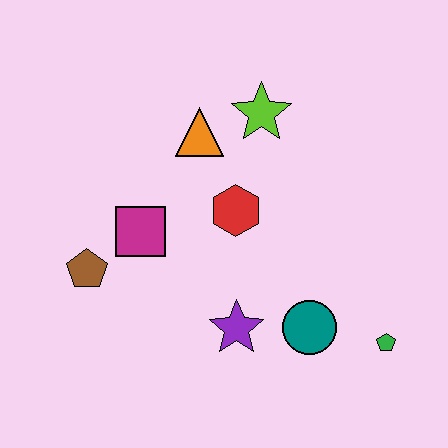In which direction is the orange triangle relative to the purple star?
The orange triangle is above the purple star.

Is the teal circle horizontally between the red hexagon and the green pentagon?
Yes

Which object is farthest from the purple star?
The lime star is farthest from the purple star.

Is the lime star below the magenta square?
No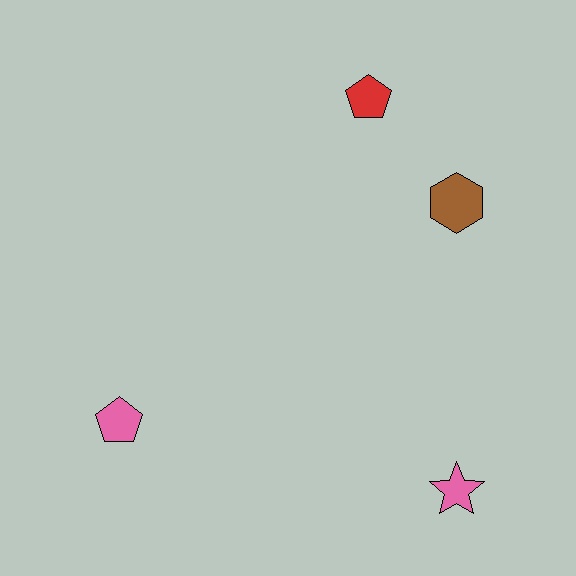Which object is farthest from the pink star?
The red pentagon is farthest from the pink star.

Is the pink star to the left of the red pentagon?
No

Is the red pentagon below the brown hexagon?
No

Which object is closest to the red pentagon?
The brown hexagon is closest to the red pentagon.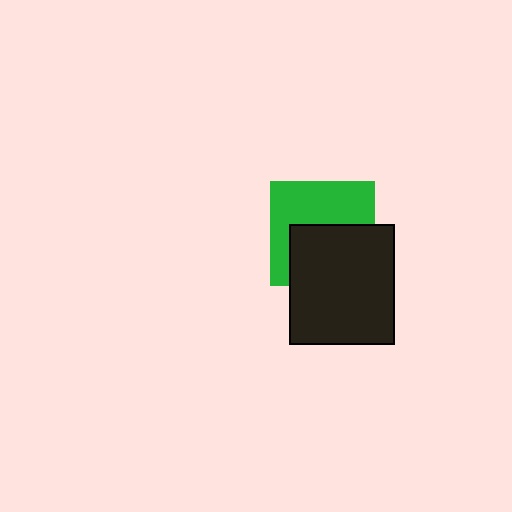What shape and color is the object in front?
The object in front is a black rectangle.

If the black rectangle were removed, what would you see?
You would see the complete green square.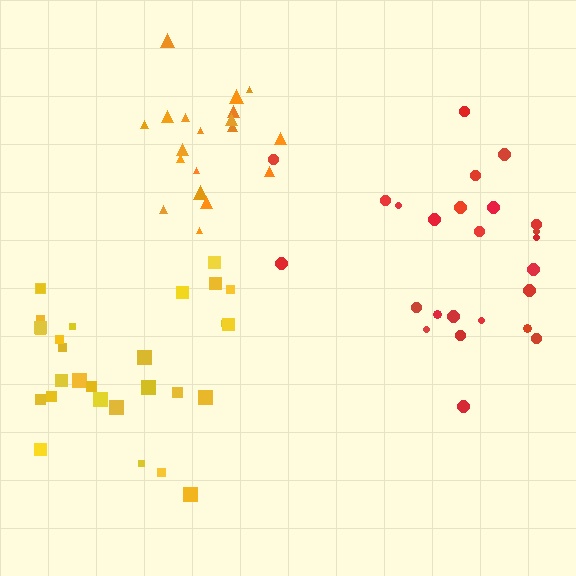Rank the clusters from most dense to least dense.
orange, red, yellow.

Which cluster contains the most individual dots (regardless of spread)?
Yellow (29).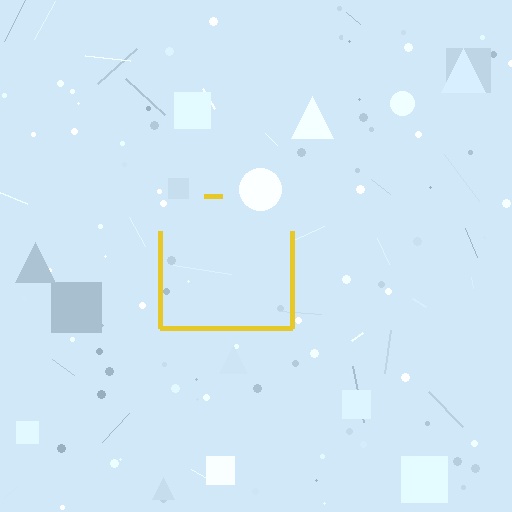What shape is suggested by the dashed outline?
The dashed outline suggests a square.